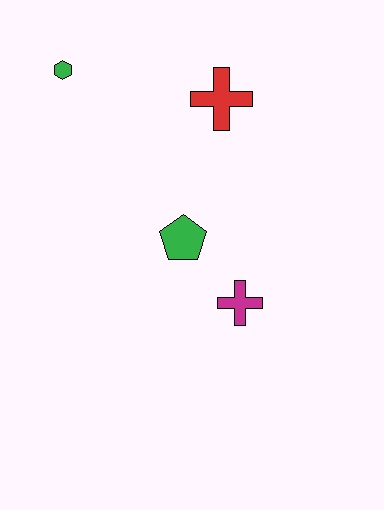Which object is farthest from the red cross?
The magenta cross is farthest from the red cross.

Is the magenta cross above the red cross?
No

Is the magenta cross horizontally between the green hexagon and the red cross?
No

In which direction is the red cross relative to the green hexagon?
The red cross is to the right of the green hexagon.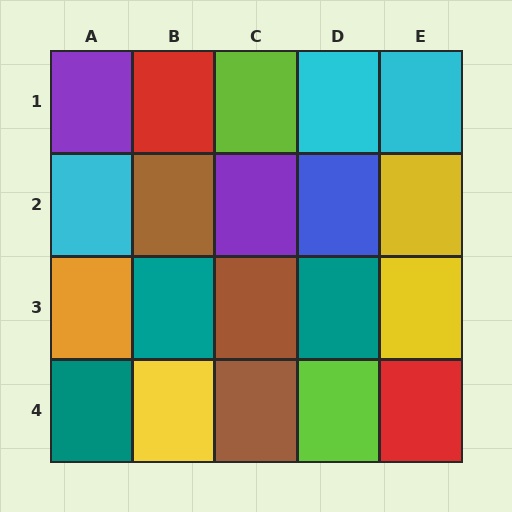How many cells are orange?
1 cell is orange.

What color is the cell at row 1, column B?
Red.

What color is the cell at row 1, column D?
Cyan.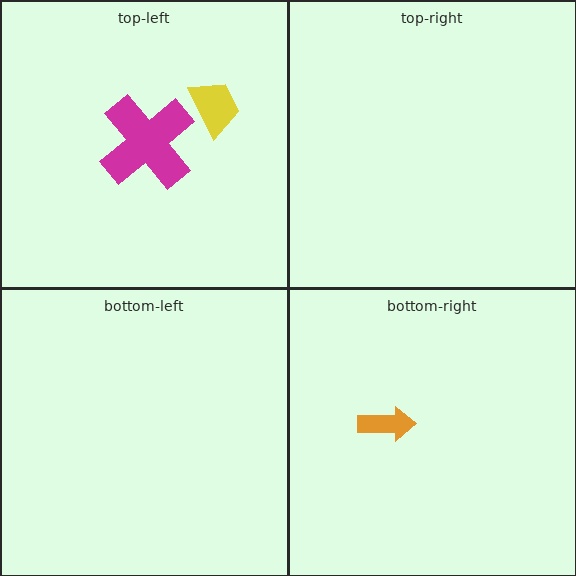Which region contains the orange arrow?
The bottom-right region.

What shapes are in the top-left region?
The magenta cross, the yellow trapezoid.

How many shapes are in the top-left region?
2.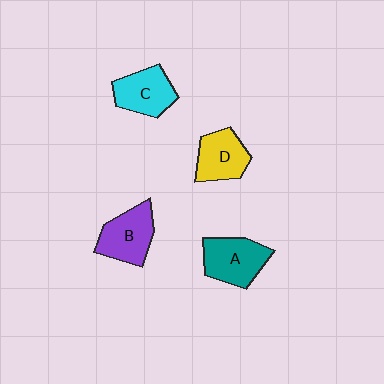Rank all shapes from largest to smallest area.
From largest to smallest: A (teal), B (purple), C (cyan), D (yellow).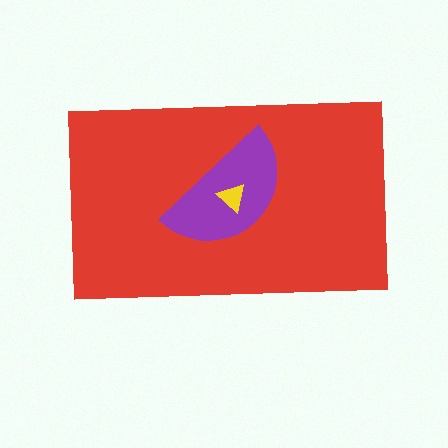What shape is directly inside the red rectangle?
The purple semicircle.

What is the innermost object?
The yellow triangle.